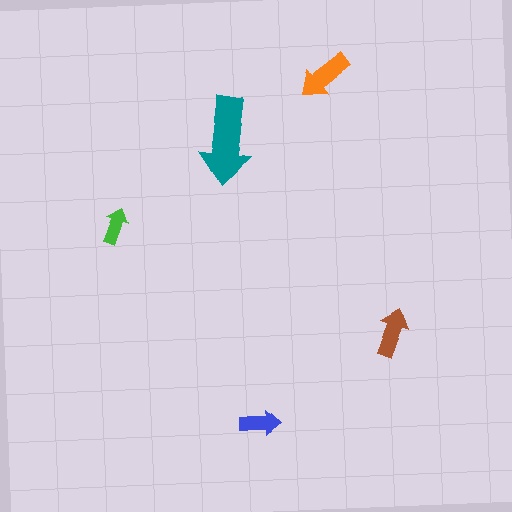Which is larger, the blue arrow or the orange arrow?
The orange one.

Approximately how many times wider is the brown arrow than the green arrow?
About 1.5 times wider.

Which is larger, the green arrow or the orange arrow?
The orange one.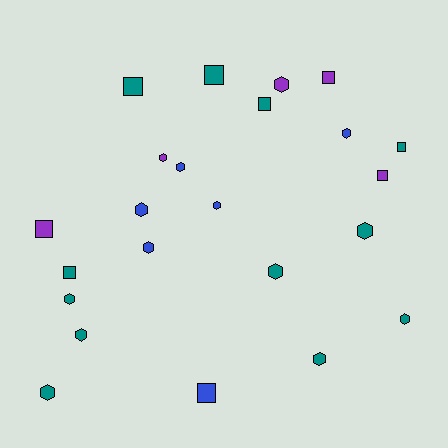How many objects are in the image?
There are 23 objects.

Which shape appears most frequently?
Hexagon, with 14 objects.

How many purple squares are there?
There are 3 purple squares.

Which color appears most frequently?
Teal, with 12 objects.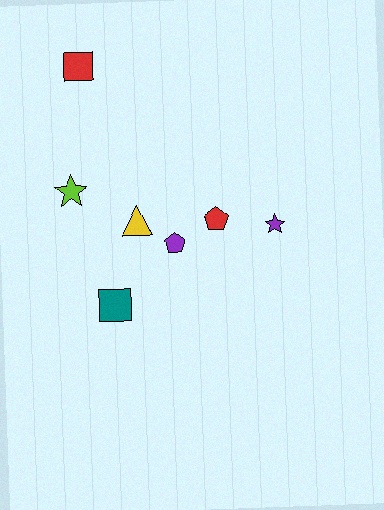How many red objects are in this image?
There are 2 red objects.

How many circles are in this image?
There are no circles.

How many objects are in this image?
There are 7 objects.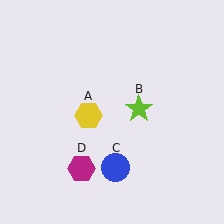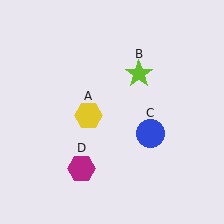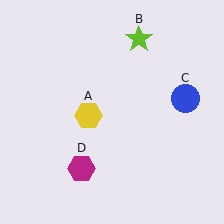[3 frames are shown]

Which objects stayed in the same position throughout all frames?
Yellow hexagon (object A) and magenta hexagon (object D) remained stationary.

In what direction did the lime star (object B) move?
The lime star (object B) moved up.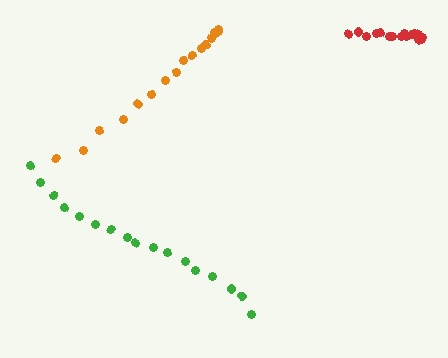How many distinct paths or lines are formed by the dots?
There are 3 distinct paths.